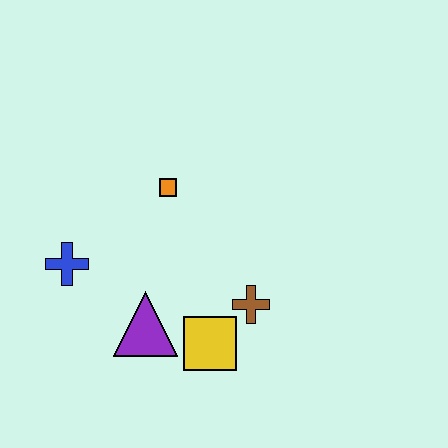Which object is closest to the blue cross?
The purple triangle is closest to the blue cross.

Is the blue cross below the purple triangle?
No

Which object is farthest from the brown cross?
The blue cross is farthest from the brown cross.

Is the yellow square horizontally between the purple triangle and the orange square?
No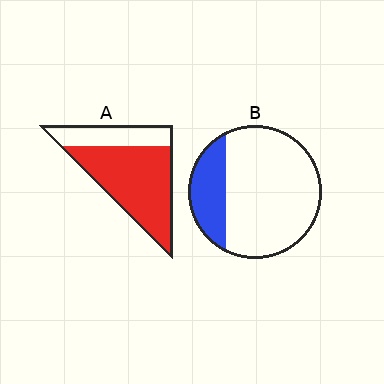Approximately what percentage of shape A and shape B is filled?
A is approximately 70% and B is approximately 25%.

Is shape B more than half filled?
No.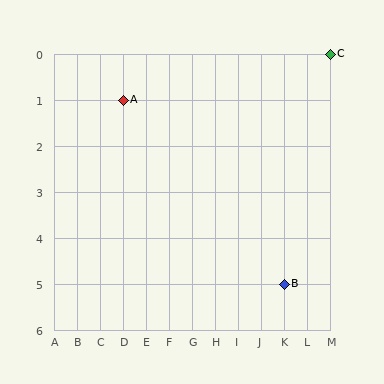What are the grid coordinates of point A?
Point A is at grid coordinates (D, 1).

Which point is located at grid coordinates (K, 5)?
Point B is at (K, 5).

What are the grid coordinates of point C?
Point C is at grid coordinates (M, 0).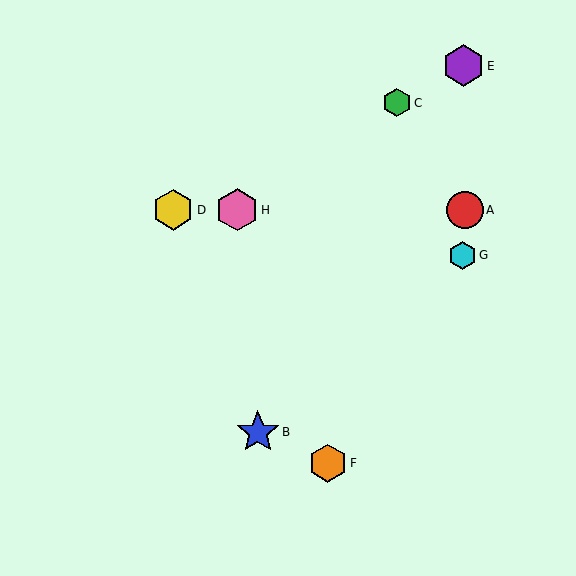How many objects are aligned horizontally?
3 objects (A, D, H) are aligned horizontally.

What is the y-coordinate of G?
Object G is at y≈255.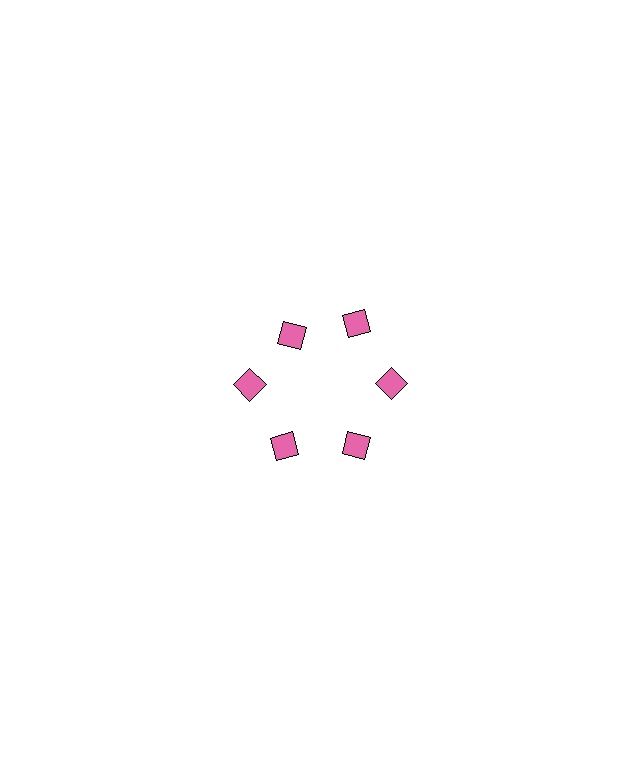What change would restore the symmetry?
The symmetry would be restored by moving it outward, back onto the ring so that all 6 squares sit at equal angles and equal distance from the center.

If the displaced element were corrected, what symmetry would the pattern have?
It would have 6-fold rotational symmetry — the pattern would map onto itself every 60 degrees.